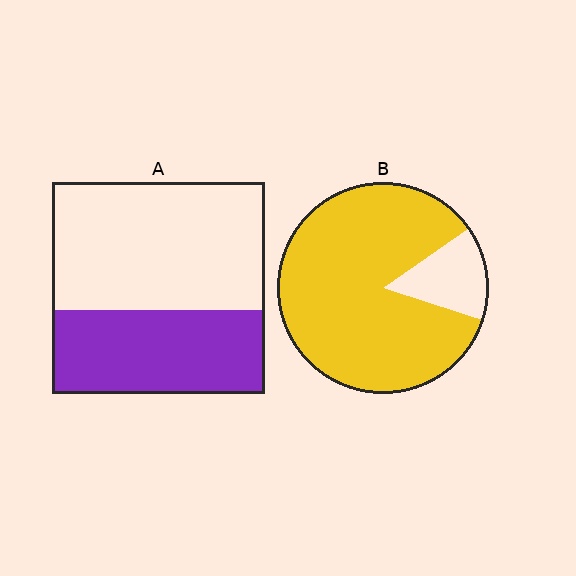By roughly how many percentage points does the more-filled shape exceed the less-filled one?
By roughly 45 percentage points (B over A).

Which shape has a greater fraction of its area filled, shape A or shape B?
Shape B.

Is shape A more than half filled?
No.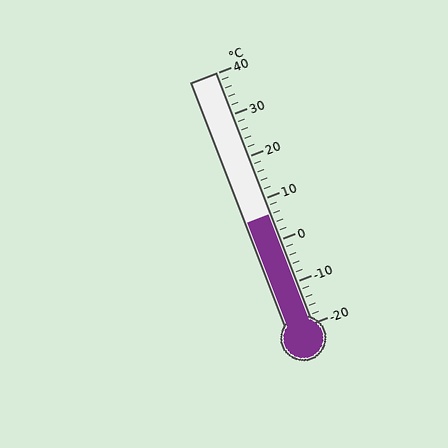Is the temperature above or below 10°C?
The temperature is below 10°C.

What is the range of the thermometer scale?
The thermometer scale ranges from -20°C to 40°C.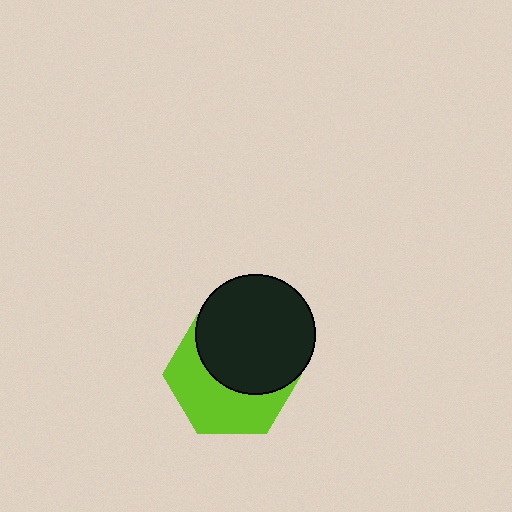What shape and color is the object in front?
The object in front is a black circle.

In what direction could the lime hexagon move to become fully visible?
The lime hexagon could move down. That would shift it out from behind the black circle entirely.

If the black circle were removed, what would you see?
You would see the complete lime hexagon.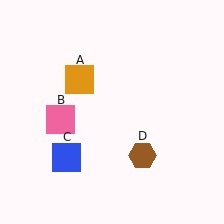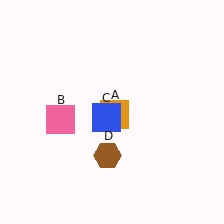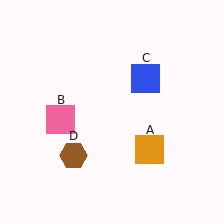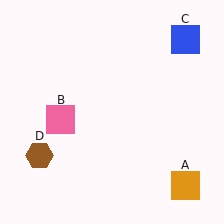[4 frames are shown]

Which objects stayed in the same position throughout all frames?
Pink square (object B) remained stationary.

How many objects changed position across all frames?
3 objects changed position: orange square (object A), blue square (object C), brown hexagon (object D).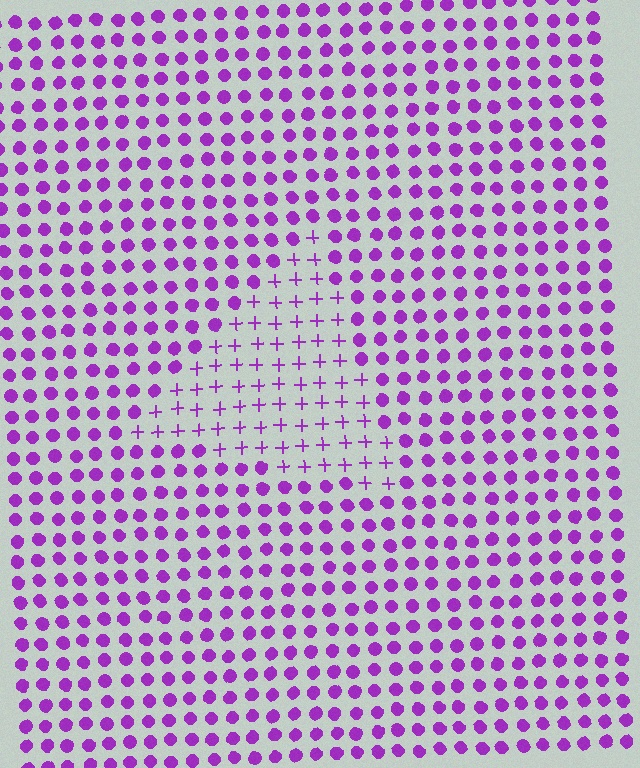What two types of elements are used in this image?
The image uses plus signs inside the triangle region and circles outside it.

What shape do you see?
I see a triangle.